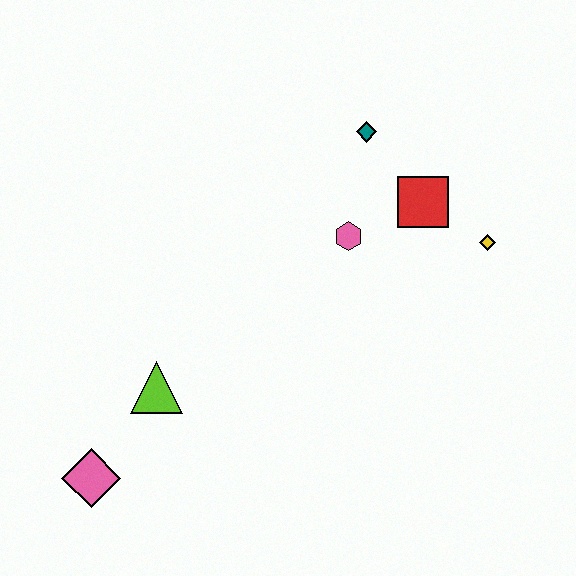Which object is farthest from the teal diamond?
The pink diamond is farthest from the teal diamond.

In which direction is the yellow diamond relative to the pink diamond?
The yellow diamond is to the right of the pink diamond.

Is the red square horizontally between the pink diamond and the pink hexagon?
No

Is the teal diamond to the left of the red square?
Yes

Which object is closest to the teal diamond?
The red square is closest to the teal diamond.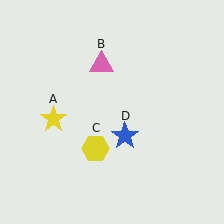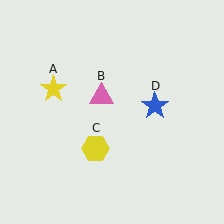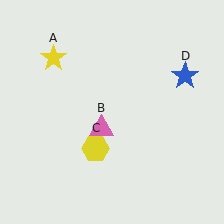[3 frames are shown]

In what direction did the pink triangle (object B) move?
The pink triangle (object B) moved down.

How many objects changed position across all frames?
3 objects changed position: yellow star (object A), pink triangle (object B), blue star (object D).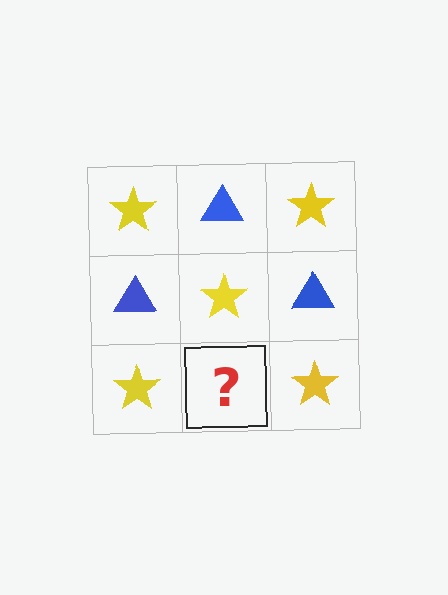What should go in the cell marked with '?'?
The missing cell should contain a blue triangle.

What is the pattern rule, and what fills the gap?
The rule is that it alternates yellow star and blue triangle in a checkerboard pattern. The gap should be filled with a blue triangle.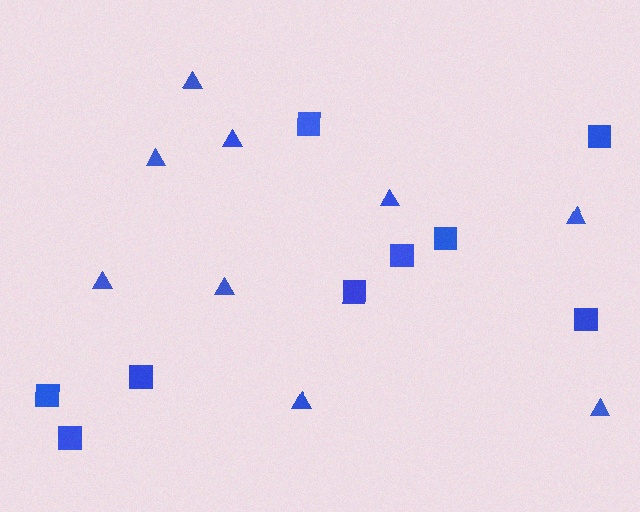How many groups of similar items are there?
There are 2 groups: one group of squares (9) and one group of triangles (9).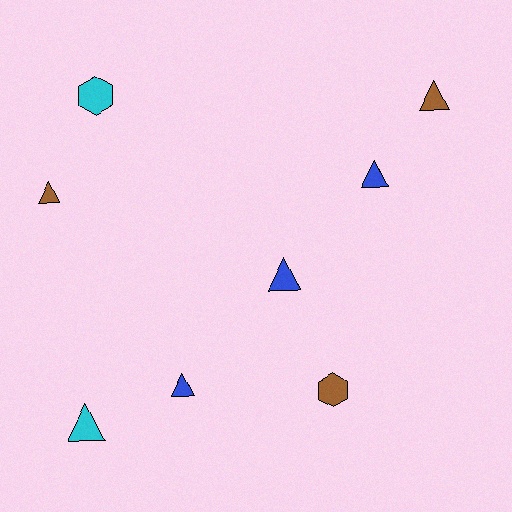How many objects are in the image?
There are 8 objects.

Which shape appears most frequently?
Triangle, with 6 objects.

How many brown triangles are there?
There are 2 brown triangles.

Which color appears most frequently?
Brown, with 3 objects.